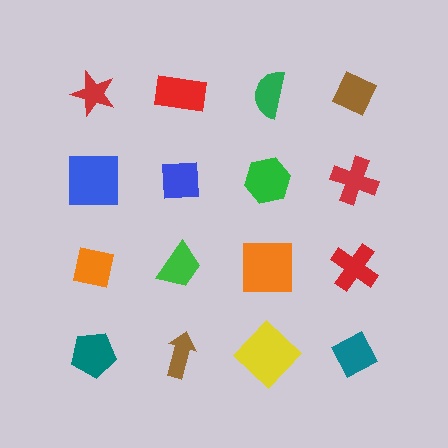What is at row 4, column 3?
A yellow diamond.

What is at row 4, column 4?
A teal diamond.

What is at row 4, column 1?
A teal pentagon.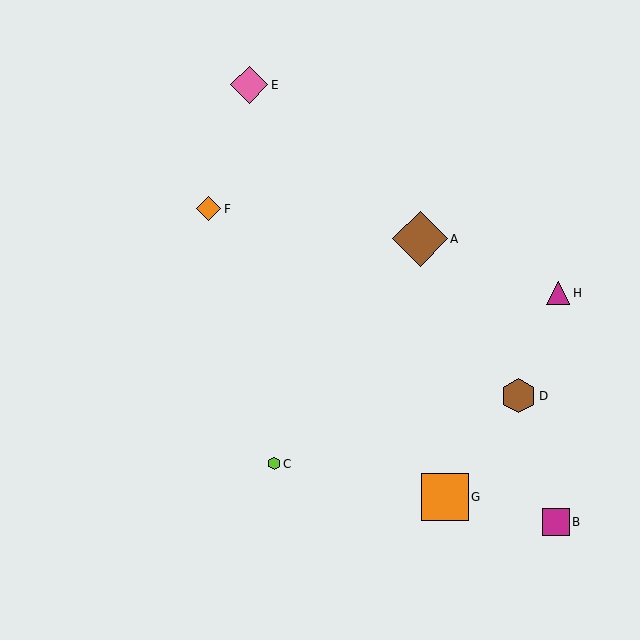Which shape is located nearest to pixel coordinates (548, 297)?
The magenta triangle (labeled H) at (558, 293) is nearest to that location.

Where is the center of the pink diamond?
The center of the pink diamond is at (249, 85).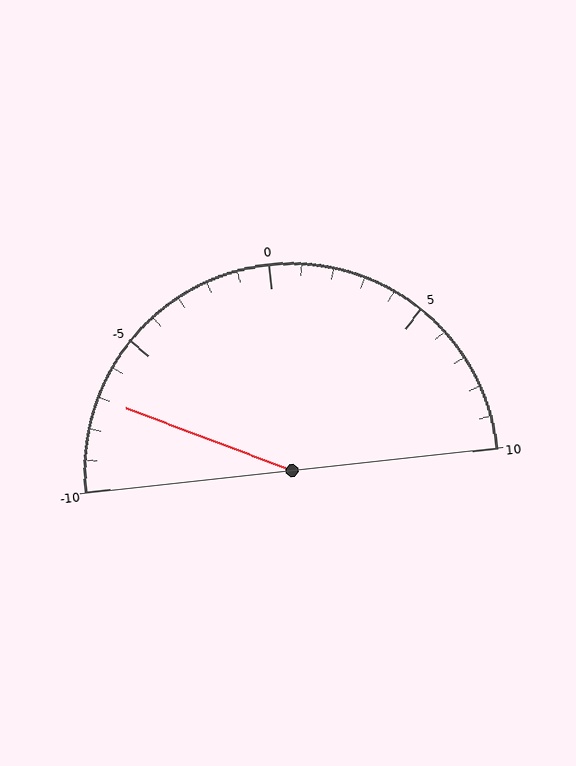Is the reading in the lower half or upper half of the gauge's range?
The reading is in the lower half of the range (-10 to 10).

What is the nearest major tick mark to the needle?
The nearest major tick mark is -5.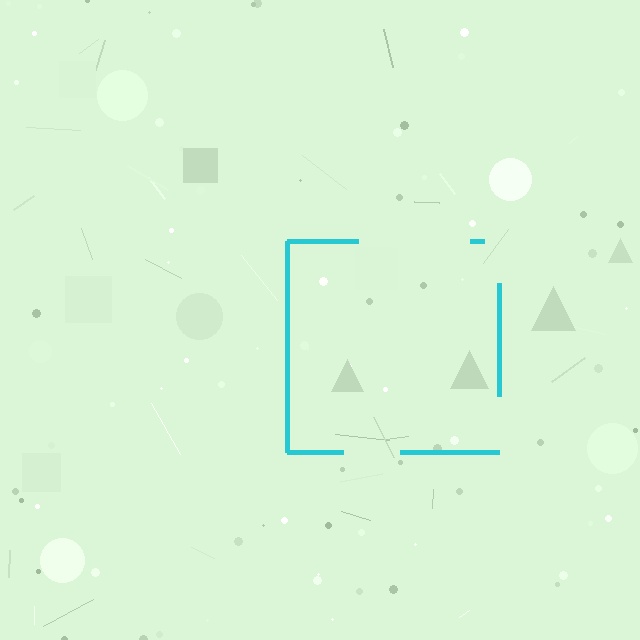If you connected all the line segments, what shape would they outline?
They would outline a square.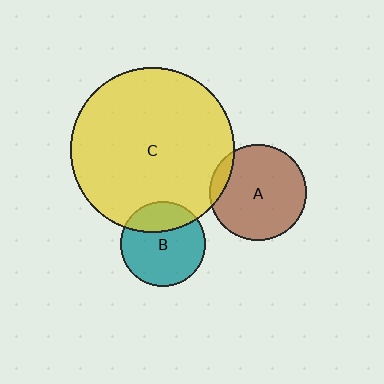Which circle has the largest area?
Circle C (yellow).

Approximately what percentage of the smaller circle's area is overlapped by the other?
Approximately 10%.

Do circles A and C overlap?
Yes.